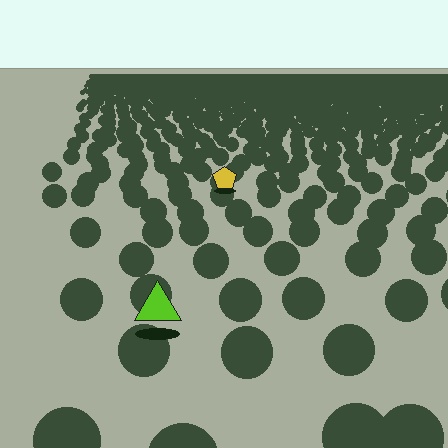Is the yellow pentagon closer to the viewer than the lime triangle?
No. The lime triangle is closer — you can tell from the texture gradient: the ground texture is coarser near it.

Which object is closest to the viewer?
The lime triangle is closest. The texture marks near it are larger and more spread out.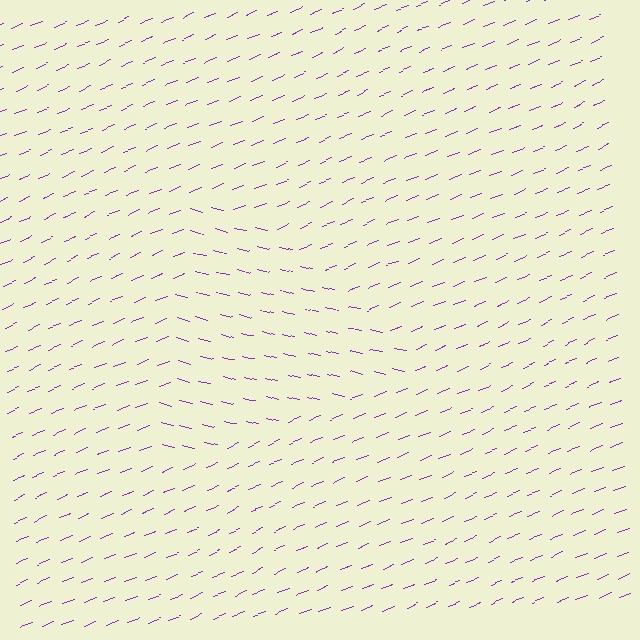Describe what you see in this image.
The image is filled with small purple line segments. A triangle region in the image has lines oriented differently from the surrounding lines, creating a visible texture boundary.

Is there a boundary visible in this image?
Yes, there is a texture boundary formed by a change in line orientation.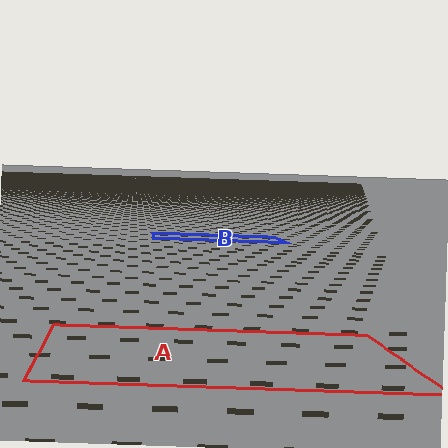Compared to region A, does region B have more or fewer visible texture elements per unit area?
Region B has more texture elements per unit area — they are packed more densely because it is farther away.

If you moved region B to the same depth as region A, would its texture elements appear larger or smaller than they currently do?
They would appear larger. At a closer depth, the same texture elements are projected at a bigger on-screen size.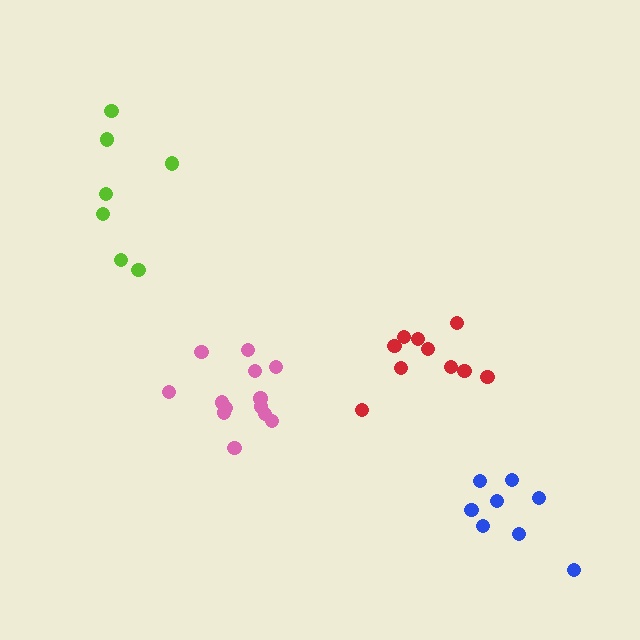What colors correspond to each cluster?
The clusters are colored: pink, lime, blue, red.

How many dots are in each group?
Group 1: 13 dots, Group 2: 7 dots, Group 3: 8 dots, Group 4: 10 dots (38 total).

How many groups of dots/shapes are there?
There are 4 groups.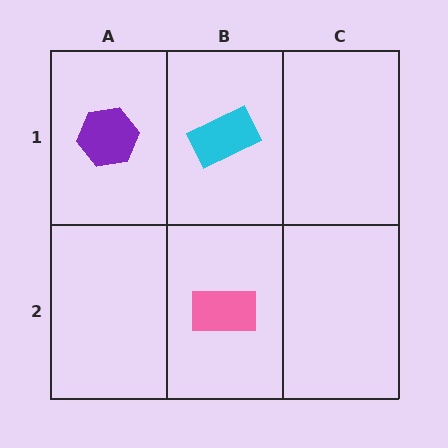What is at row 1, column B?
A cyan rectangle.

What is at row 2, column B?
A pink rectangle.